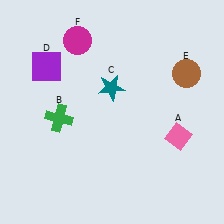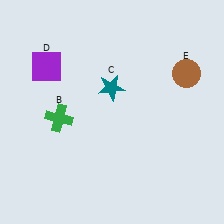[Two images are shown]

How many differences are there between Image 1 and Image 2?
There are 2 differences between the two images.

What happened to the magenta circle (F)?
The magenta circle (F) was removed in Image 2. It was in the top-left area of Image 1.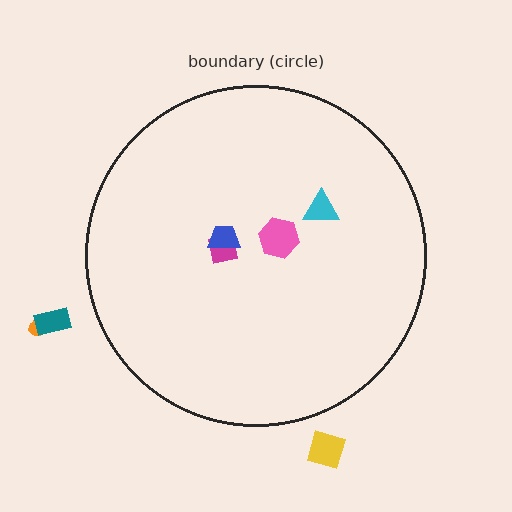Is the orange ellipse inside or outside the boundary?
Outside.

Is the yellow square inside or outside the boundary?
Outside.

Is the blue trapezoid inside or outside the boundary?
Inside.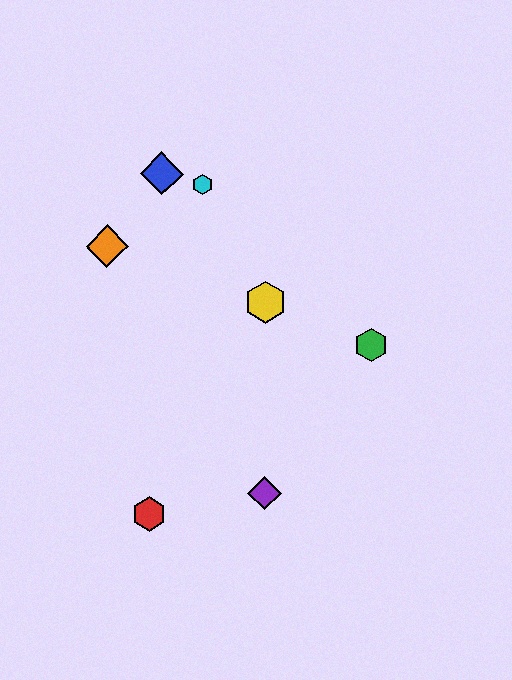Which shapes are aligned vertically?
The yellow hexagon, the purple diamond are aligned vertically.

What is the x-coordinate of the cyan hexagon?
The cyan hexagon is at x≈202.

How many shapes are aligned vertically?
2 shapes (the yellow hexagon, the purple diamond) are aligned vertically.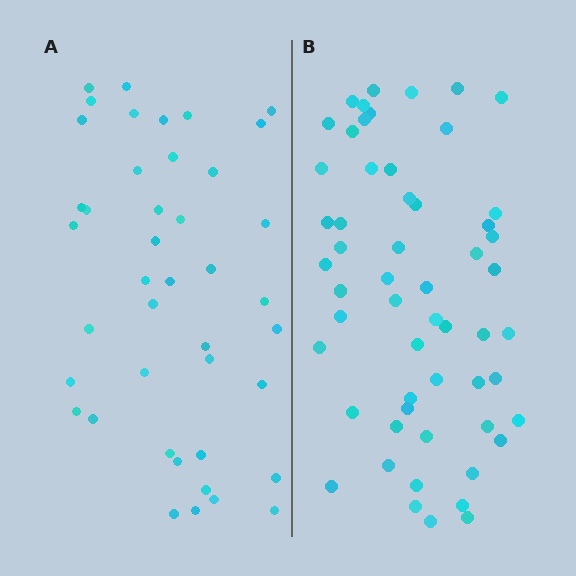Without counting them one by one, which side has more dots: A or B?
Region B (the right region) has more dots.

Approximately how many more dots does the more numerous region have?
Region B has approximately 15 more dots than region A.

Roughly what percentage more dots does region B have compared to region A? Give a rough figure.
About 35% more.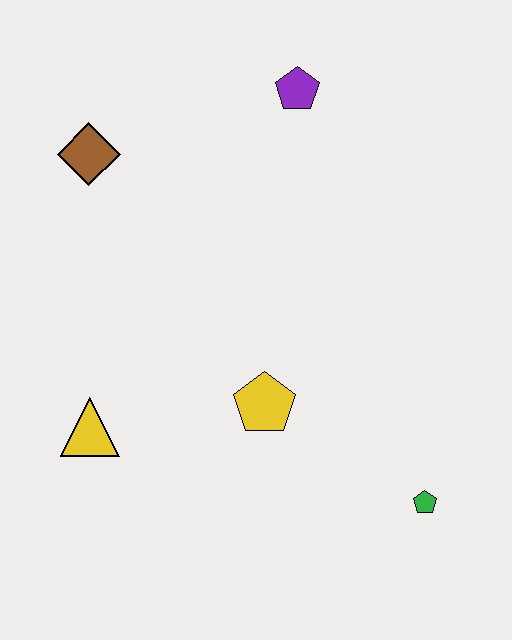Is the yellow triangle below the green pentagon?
No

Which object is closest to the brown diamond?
The purple pentagon is closest to the brown diamond.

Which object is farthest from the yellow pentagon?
The purple pentagon is farthest from the yellow pentagon.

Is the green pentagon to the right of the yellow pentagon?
Yes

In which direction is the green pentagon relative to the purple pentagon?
The green pentagon is below the purple pentagon.